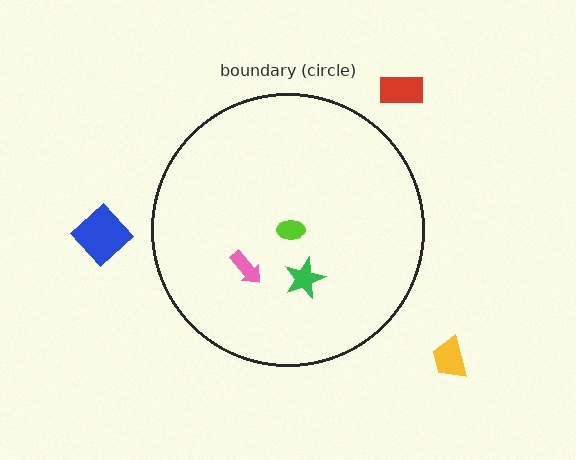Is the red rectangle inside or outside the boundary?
Outside.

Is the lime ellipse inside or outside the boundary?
Inside.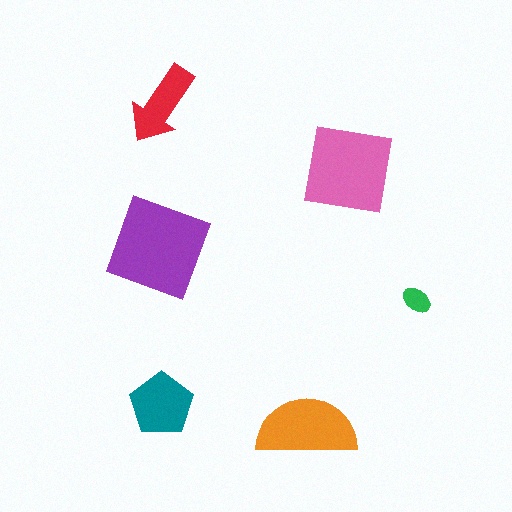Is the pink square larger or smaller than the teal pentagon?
Larger.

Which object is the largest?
The purple diamond.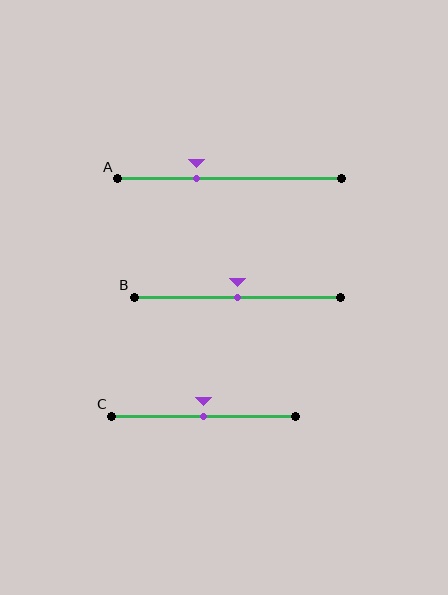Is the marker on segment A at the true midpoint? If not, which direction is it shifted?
No, the marker on segment A is shifted to the left by about 15% of the segment length.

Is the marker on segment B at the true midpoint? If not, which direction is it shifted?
Yes, the marker on segment B is at the true midpoint.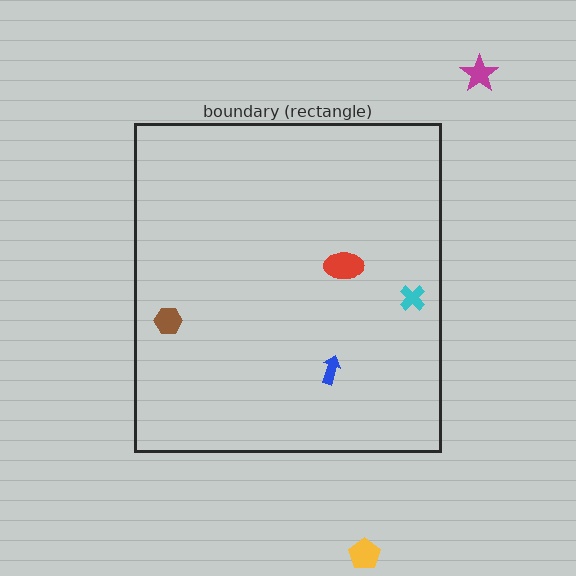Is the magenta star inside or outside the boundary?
Outside.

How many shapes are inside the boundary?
4 inside, 2 outside.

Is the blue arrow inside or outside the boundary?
Inside.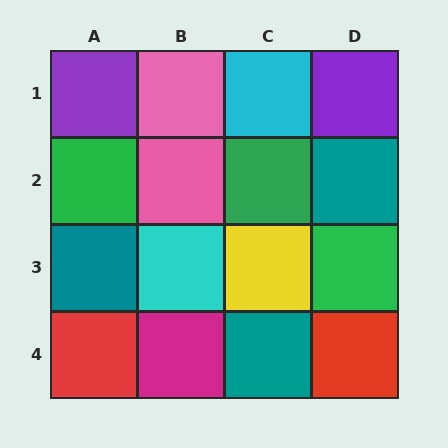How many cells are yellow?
1 cell is yellow.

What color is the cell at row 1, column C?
Cyan.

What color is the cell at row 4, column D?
Red.